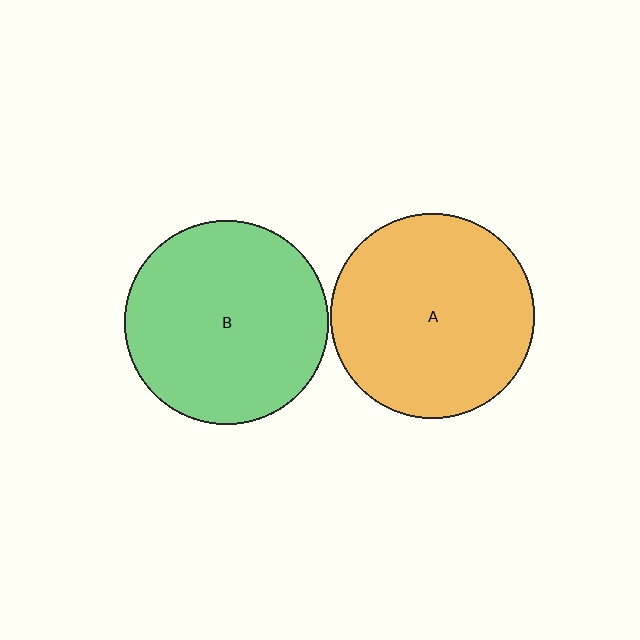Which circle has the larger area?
Circle A (orange).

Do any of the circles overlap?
No, none of the circles overlap.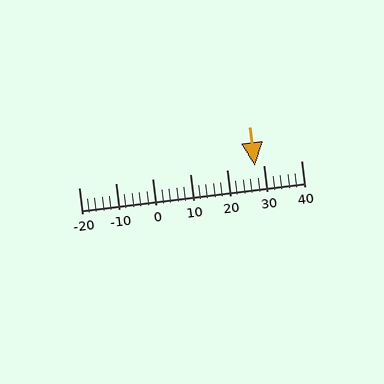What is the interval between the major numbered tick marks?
The major tick marks are spaced 10 units apart.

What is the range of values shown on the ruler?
The ruler shows values from -20 to 40.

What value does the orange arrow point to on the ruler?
The orange arrow points to approximately 28.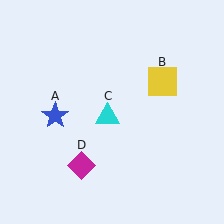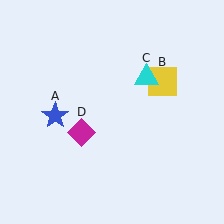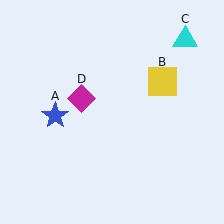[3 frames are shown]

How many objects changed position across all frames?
2 objects changed position: cyan triangle (object C), magenta diamond (object D).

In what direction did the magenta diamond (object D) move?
The magenta diamond (object D) moved up.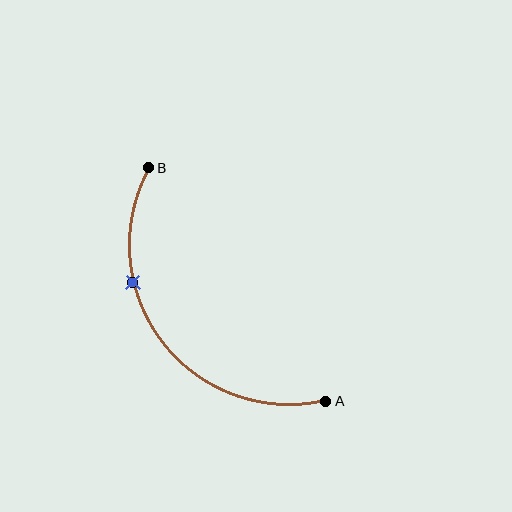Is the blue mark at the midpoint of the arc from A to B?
No. The blue mark lies on the arc but is closer to endpoint B. The arc midpoint would be at the point on the curve equidistant along the arc from both A and B.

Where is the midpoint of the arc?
The arc midpoint is the point on the curve farthest from the straight line joining A and B. It sits below and to the left of that line.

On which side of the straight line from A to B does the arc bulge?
The arc bulges below and to the left of the straight line connecting A and B.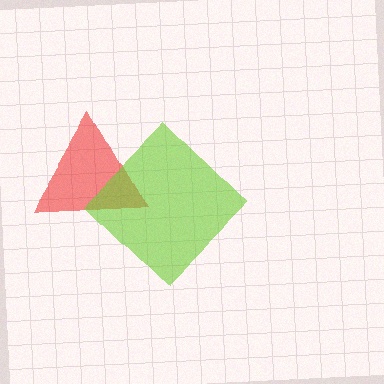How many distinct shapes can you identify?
There are 2 distinct shapes: a red triangle, a lime diamond.